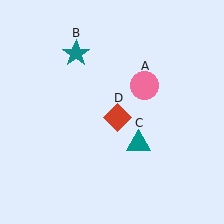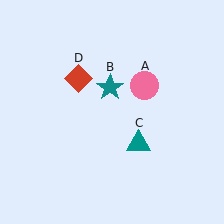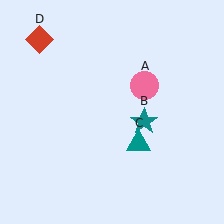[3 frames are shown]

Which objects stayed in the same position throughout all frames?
Pink circle (object A) and teal triangle (object C) remained stationary.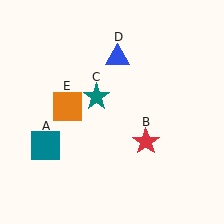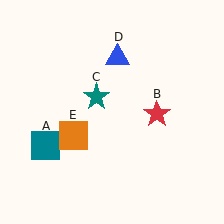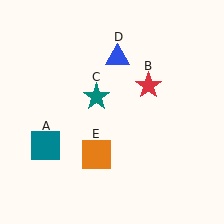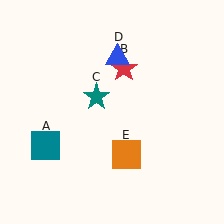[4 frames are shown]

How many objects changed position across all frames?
2 objects changed position: red star (object B), orange square (object E).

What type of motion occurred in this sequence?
The red star (object B), orange square (object E) rotated counterclockwise around the center of the scene.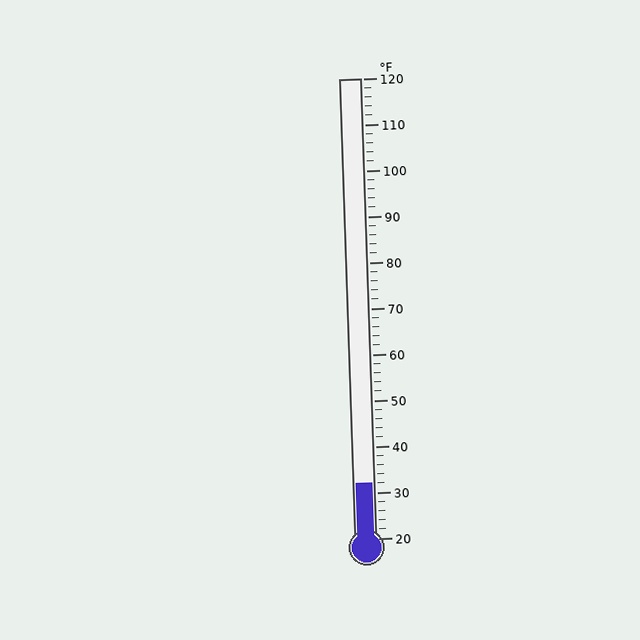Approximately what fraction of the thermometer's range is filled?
The thermometer is filled to approximately 10% of its range.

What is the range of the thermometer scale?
The thermometer scale ranges from 20°F to 120°F.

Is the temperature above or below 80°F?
The temperature is below 80°F.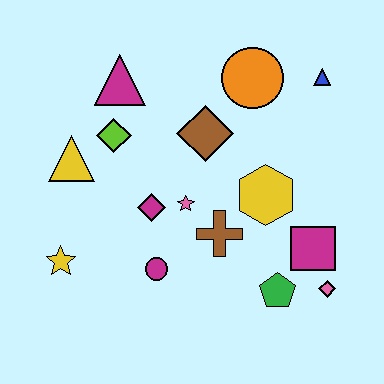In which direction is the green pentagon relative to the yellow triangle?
The green pentagon is to the right of the yellow triangle.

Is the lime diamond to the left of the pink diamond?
Yes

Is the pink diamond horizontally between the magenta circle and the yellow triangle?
No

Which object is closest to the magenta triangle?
The lime diamond is closest to the magenta triangle.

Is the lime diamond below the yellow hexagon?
No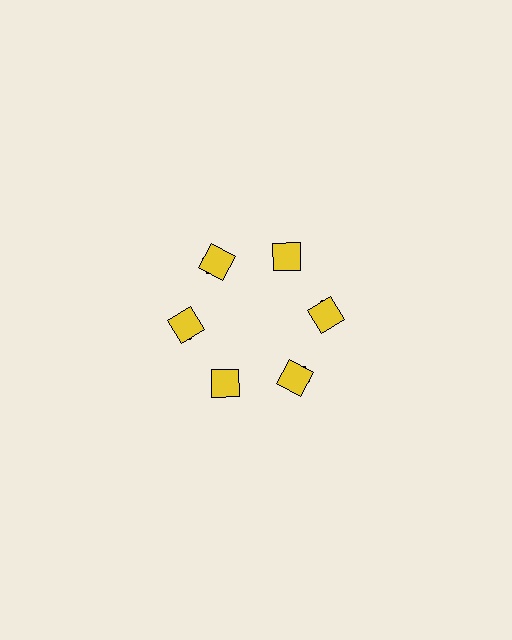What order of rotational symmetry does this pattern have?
This pattern has 6-fold rotational symmetry.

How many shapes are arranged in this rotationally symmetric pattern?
There are 12 shapes, arranged in 6 groups of 2.